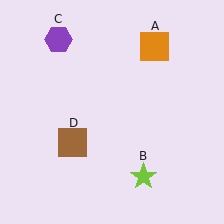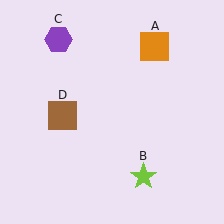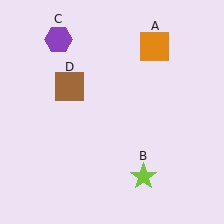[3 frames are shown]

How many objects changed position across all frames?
1 object changed position: brown square (object D).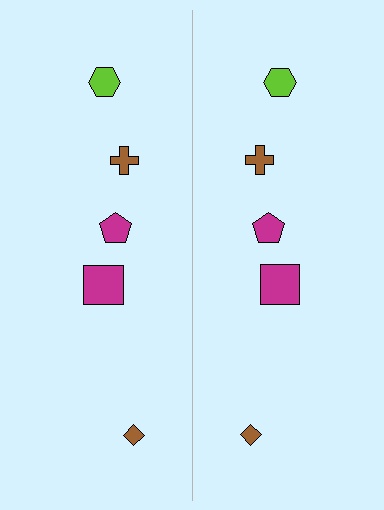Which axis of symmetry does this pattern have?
The pattern has a vertical axis of symmetry running through the center of the image.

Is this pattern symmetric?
Yes, this pattern has bilateral (reflection) symmetry.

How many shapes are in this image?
There are 10 shapes in this image.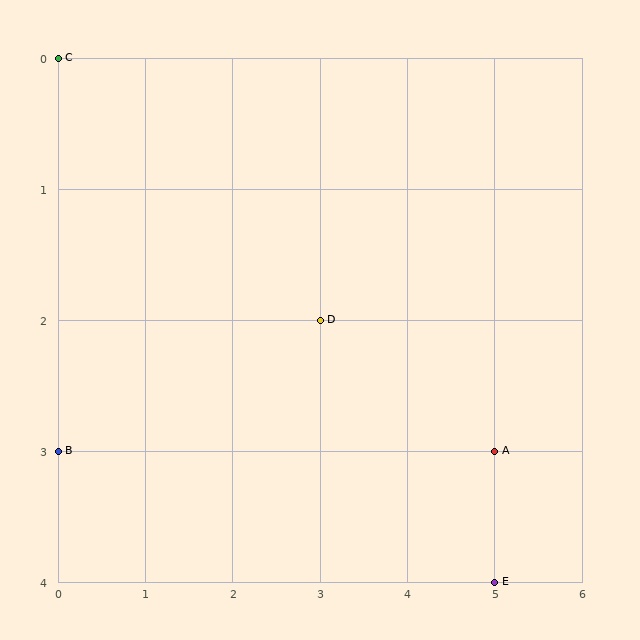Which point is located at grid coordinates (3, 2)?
Point D is at (3, 2).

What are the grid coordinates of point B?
Point B is at grid coordinates (0, 3).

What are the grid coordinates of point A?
Point A is at grid coordinates (5, 3).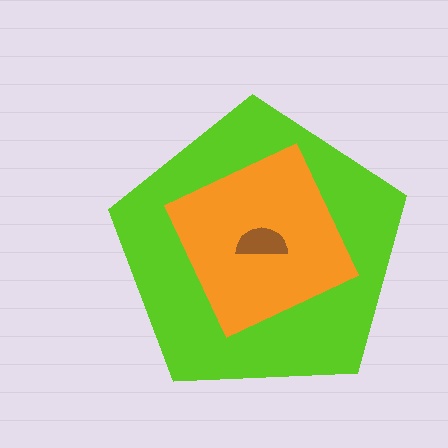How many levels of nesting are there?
3.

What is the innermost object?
The brown semicircle.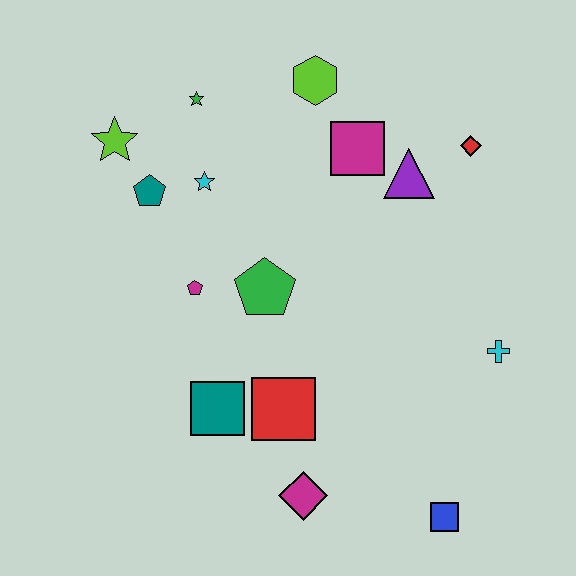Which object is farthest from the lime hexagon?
The blue square is farthest from the lime hexagon.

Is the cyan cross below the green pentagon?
Yes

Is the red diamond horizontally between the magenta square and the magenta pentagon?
No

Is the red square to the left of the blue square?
Yes